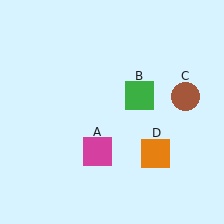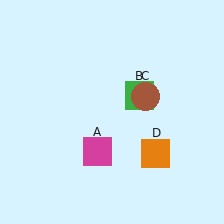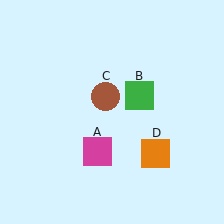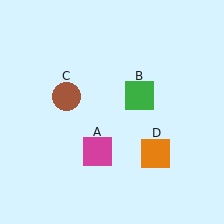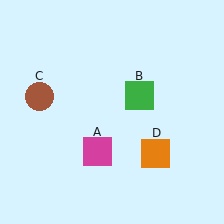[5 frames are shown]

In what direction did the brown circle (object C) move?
The brown circle (object C) moved left.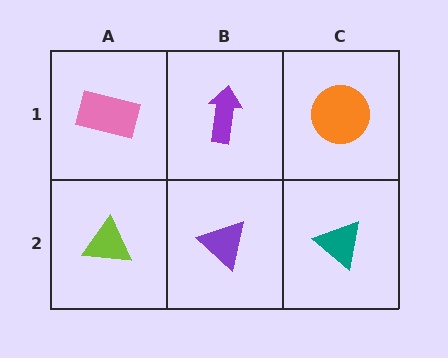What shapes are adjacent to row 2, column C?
An orange circle (row 1, column C), a purple triangle (row 2, column B).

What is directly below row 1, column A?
A lime triangle.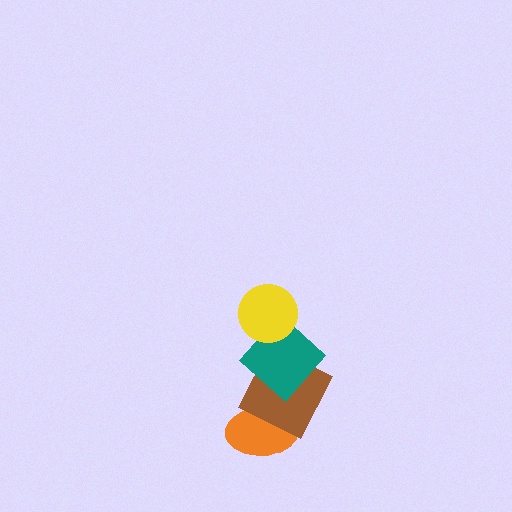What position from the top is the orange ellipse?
The orange ellipse is 4th from the top.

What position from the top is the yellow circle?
The yellow circle is 1st from the top.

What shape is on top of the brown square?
The teal diamond is on top of the brown square.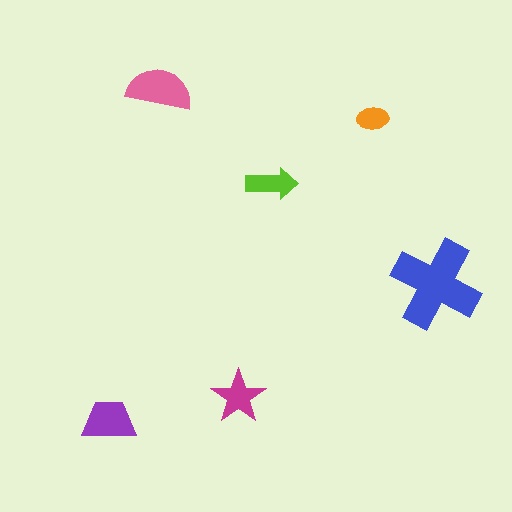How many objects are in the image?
There are 6 objects in the image.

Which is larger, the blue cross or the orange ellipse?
The blue cross.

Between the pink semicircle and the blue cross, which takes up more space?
The blue cross.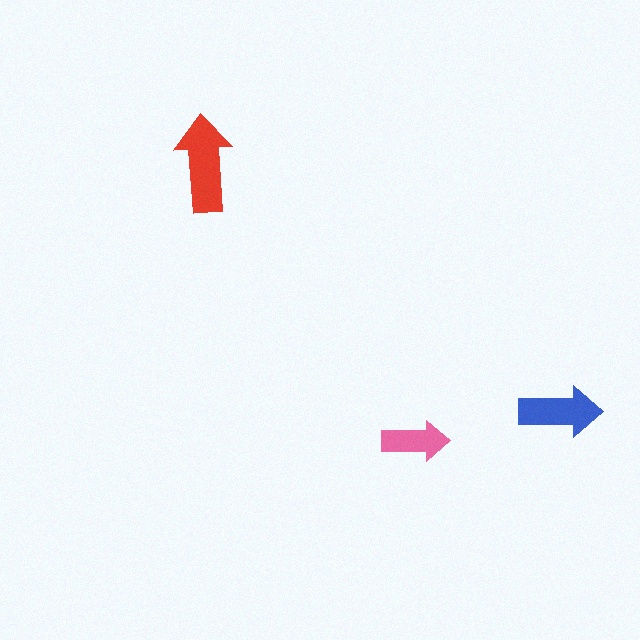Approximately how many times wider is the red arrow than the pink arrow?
About 1.5 times wider.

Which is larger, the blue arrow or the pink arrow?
The blue one.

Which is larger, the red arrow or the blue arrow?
The red one.